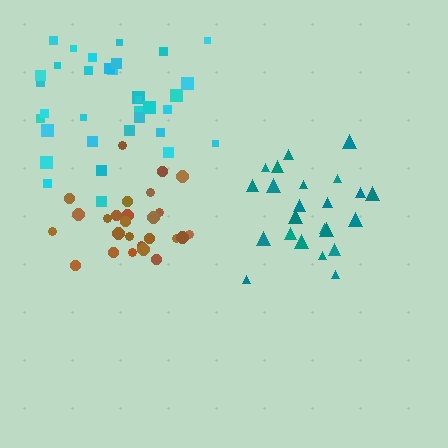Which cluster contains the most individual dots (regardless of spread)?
Cyan (35).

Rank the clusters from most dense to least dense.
teal, brown, cyan.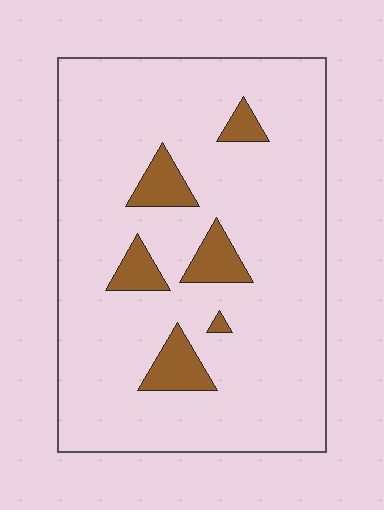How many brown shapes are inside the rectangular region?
6.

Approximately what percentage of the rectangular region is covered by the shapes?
Approximately 10%.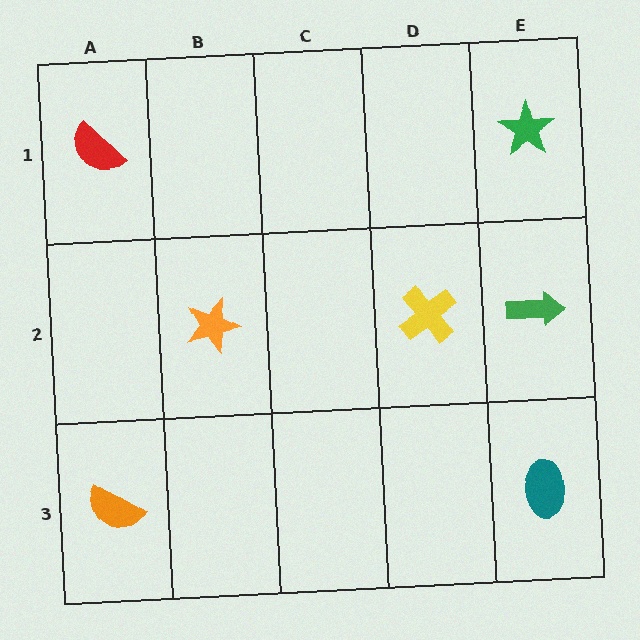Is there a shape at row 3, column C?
No, that cell is empty.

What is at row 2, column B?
An orange star.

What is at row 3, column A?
An orange semicircle.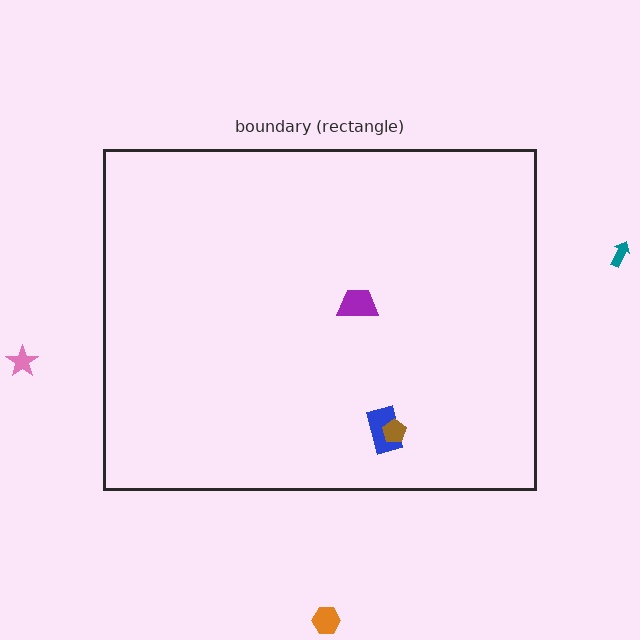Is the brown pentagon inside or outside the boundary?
Inside.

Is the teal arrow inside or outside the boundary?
Outside.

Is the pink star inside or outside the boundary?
Outside.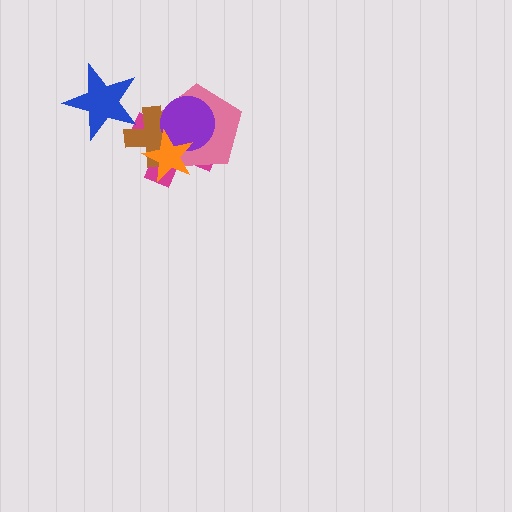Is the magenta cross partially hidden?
Yes, it is partially covered by another shape.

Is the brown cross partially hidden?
Yes, it is partially covered by another shape.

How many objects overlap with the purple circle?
4 objects overlap with the purple circle.